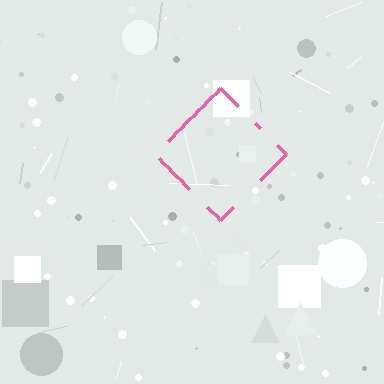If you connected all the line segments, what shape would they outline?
They would outline a diamond.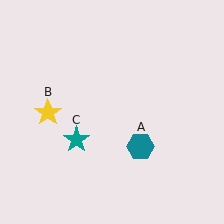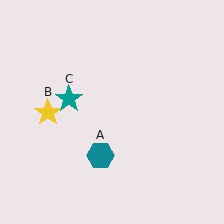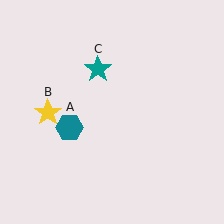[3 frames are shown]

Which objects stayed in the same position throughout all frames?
Yellow star (object B) remained stationary.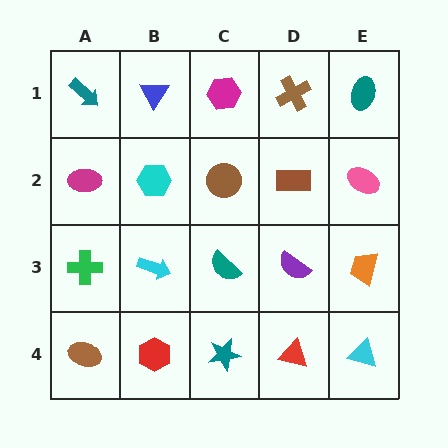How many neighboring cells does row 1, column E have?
2.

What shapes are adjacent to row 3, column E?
A pink ellipse (row 2, column E), a cyan triangle (row 4, column E), a purple semicircle (row 3, column D).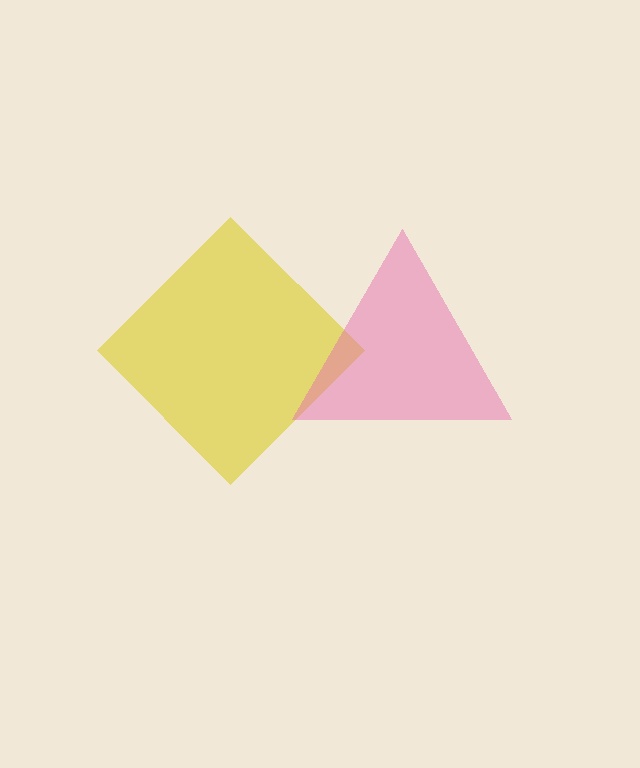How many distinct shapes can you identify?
There are 2 distinct shapes: a yellow diamond, a pink triangle.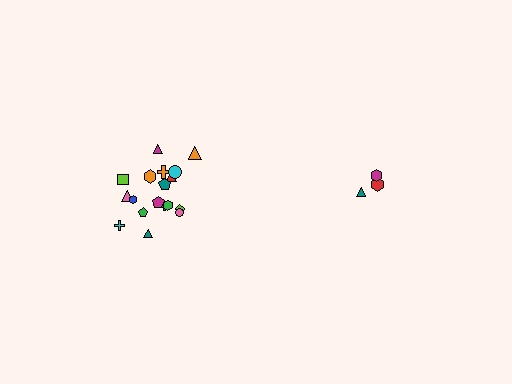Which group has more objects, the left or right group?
The left group.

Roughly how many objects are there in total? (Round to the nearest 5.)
Roughly 20 objects in total.